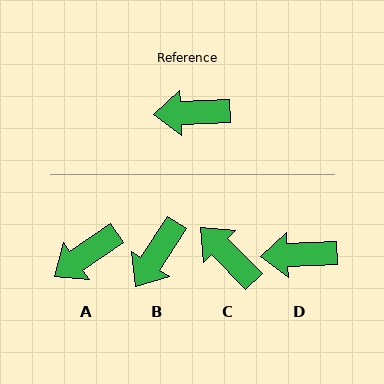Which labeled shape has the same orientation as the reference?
D.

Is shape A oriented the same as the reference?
No, it is off by about 32 degrees.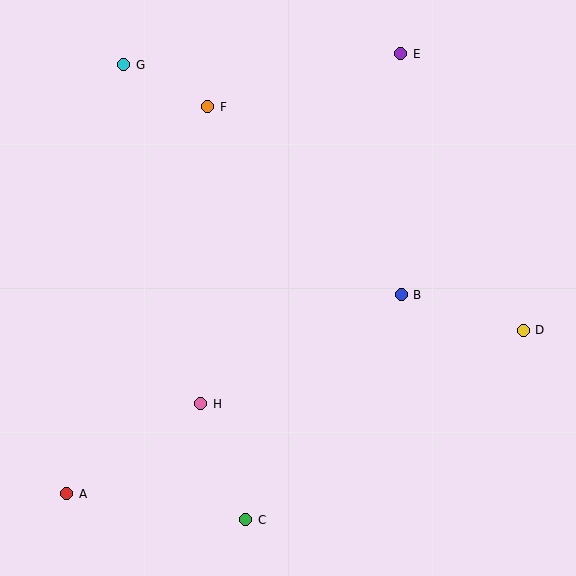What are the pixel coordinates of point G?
Point G is at (124, 65).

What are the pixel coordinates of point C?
Point C is at (246, 520).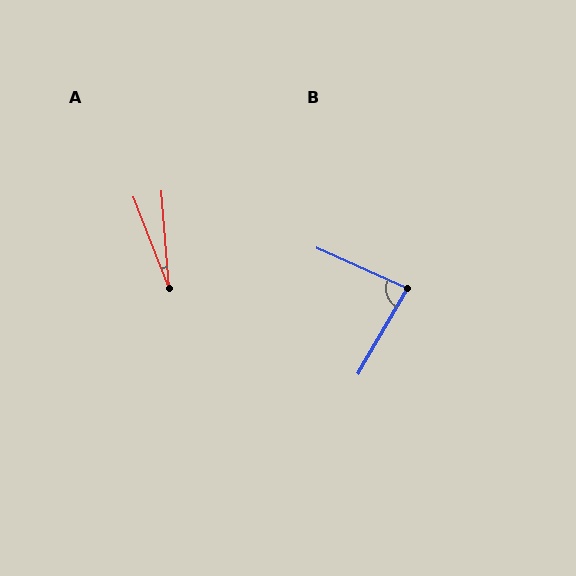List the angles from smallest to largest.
A (17°), B (84°).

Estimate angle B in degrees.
Approximately 84 degrees.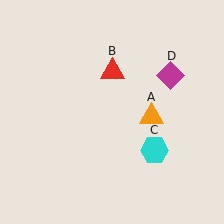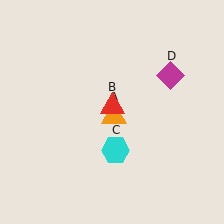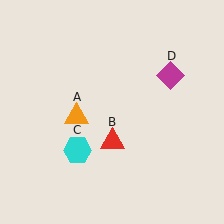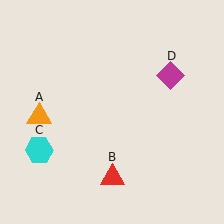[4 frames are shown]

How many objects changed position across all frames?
3 objects changed position: orange triangle (object A), red triangle (object B), cyan hexagon (object C).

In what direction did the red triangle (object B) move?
The red triangle (object B) moved down.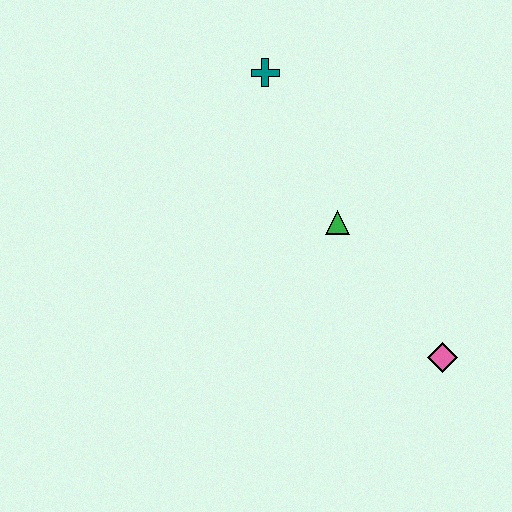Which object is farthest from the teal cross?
The pink diamond is farthest from the teal cross.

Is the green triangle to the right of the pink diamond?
No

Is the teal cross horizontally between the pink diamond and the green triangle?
No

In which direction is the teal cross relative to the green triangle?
The teal cross is above the green triangle.